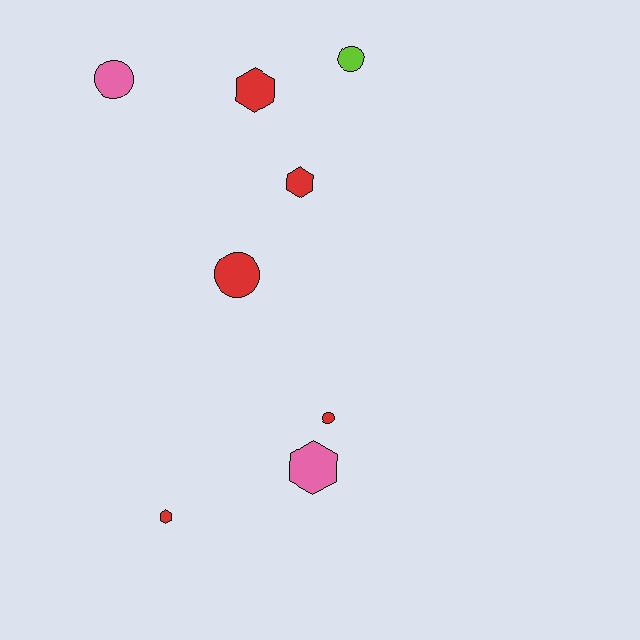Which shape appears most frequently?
Circle, with 4 objects.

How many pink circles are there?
There is 1 pink circle.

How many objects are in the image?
There are 8 objects.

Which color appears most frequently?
Red, with 5 objects.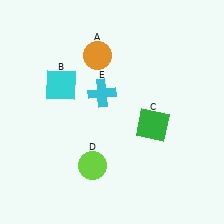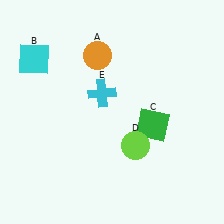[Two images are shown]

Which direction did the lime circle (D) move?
The lime circle (D) moved right.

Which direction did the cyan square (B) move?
The cyan square (B) moved left.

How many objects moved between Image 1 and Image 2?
2 objects moved between the two images.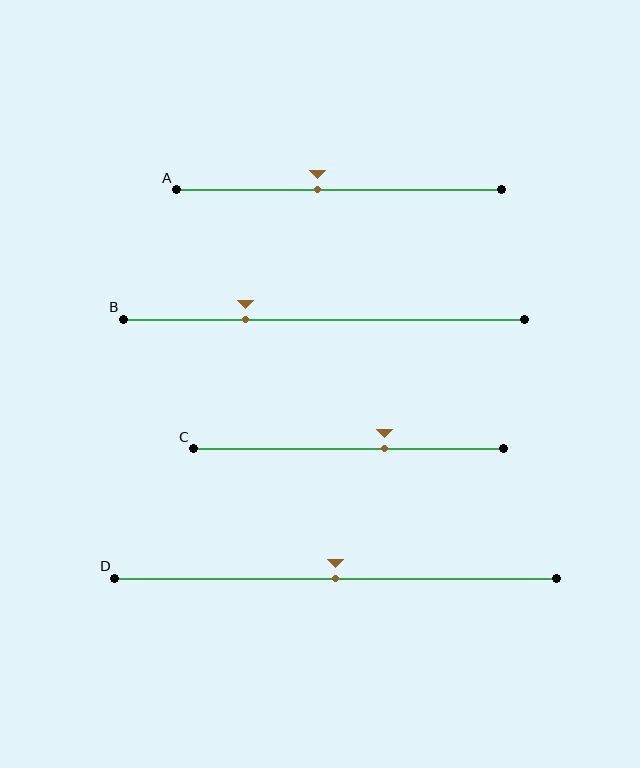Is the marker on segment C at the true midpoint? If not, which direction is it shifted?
No, the marker on segment C is shifted to the right by about 12% of the segment length.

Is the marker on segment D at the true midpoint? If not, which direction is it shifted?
Yes, the marker on segment D is at the true midpoint.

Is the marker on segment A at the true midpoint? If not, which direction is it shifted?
No, the marker on segment A is shifted to the left by about 7% of the segment length.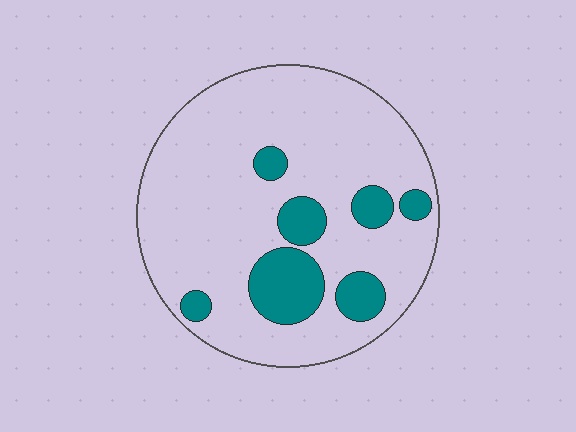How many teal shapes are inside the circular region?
7.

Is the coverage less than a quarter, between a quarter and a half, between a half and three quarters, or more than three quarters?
Less than a quarter.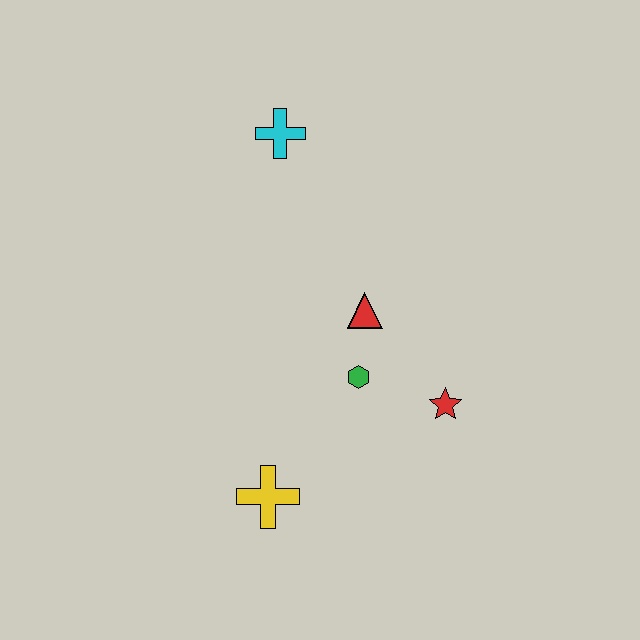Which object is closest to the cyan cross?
The red triangle is closest to the cyan cross.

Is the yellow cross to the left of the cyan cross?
Yes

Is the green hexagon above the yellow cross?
Yes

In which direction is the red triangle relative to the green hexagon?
The red triangle is above the green hexagon.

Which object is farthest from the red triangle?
The yellow cross is farthest from the red triangle.